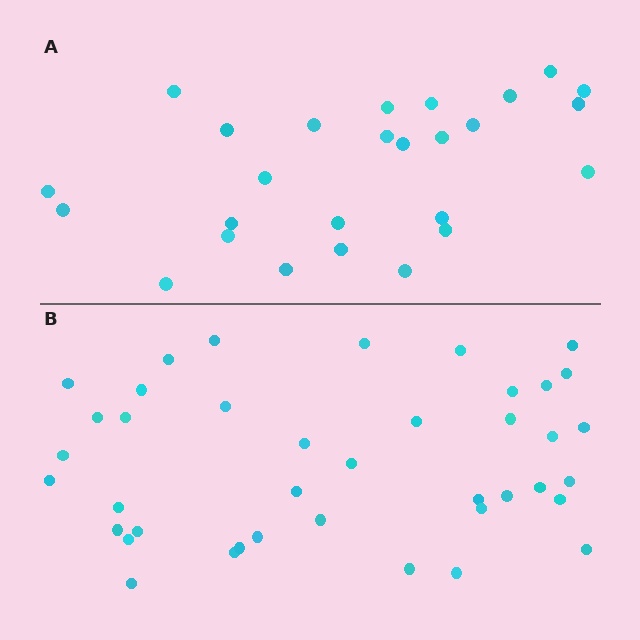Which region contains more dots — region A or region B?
Region B (the bottom region) has more dots.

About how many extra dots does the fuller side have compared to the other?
Region B has approximately 15 more dots than region A.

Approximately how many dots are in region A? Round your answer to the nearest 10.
About 30 dots. (The exact count is 26, which rounds to 30.)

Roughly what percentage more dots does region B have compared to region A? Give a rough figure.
About 55% more.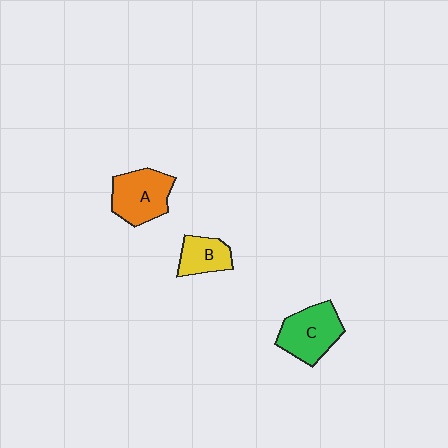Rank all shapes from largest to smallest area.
From largest to smallest: C (green), A (orange), B (yellow).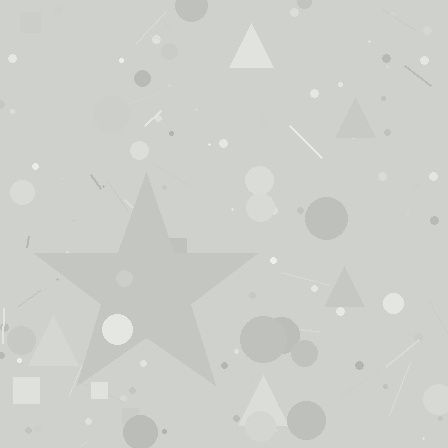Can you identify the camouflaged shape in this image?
The camouflaged shape is a star.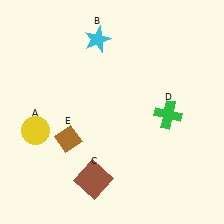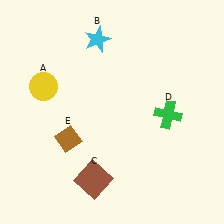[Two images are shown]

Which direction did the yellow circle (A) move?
The yellow circle (A) moved up.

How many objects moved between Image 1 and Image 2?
1 object moved between the two images.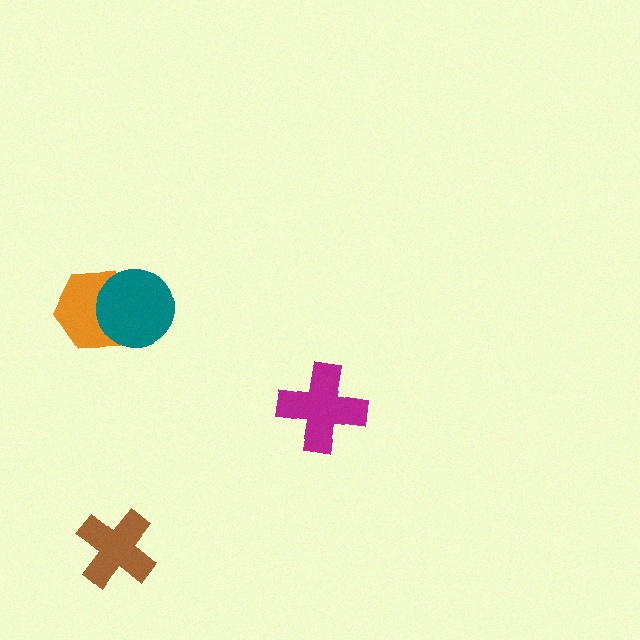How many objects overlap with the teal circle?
1 object overlaps with the teal circle.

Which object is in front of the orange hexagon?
The teal circle is in front of the orange hexagon.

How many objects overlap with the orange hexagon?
1 object overlaps with the orange hexagon.